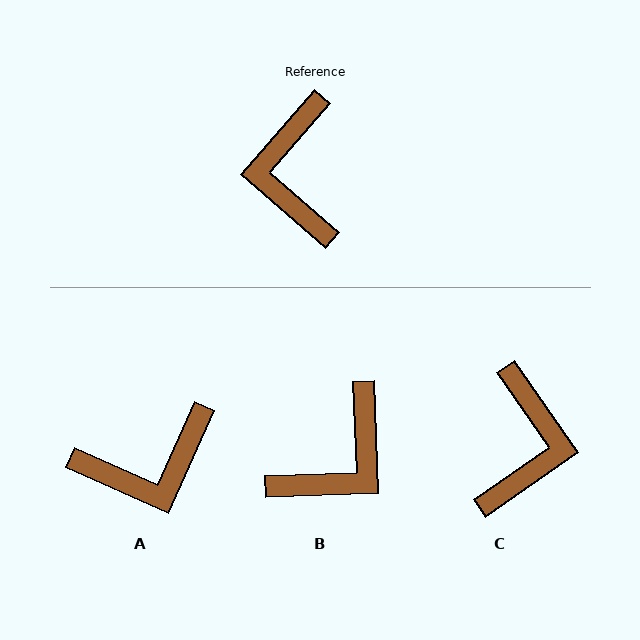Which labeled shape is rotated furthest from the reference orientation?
C, about 166 degrees away.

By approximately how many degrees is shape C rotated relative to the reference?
Approximately 166 degrees counter-clockwise.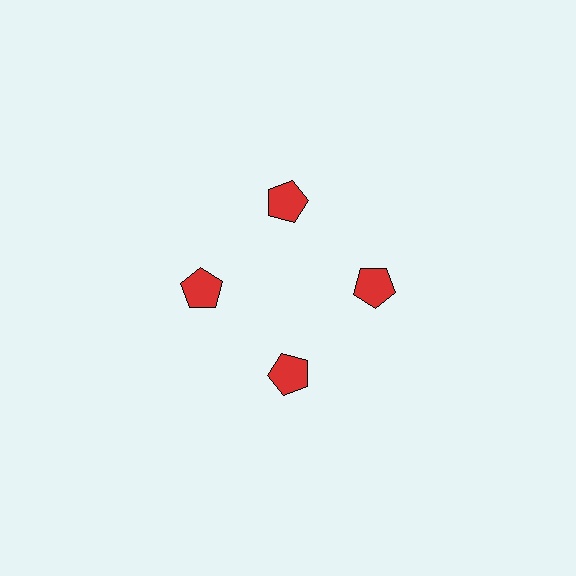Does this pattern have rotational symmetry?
Yes, this pattern has 4-fold rotational symmetry. It looks the same after rotating 90 degrees around the center.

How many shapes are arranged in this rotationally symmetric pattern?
There are 4 shapes, arranged in 4 groups of 1.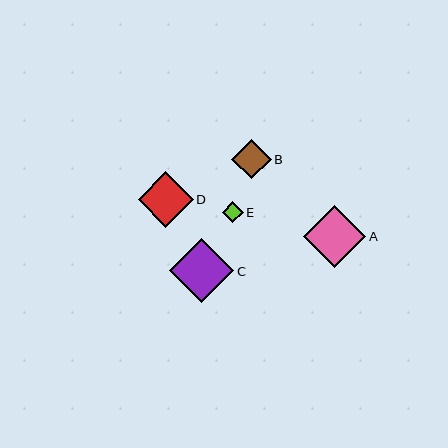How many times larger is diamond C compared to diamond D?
Diamond C is approximately 1.2 times the size of diamond D.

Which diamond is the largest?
Diamond C is the largest with a size of approximately 65 pixels.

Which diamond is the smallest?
Diamond E is the smallest with a size of approximately 21 pixels.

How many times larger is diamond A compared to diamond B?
Diamond A is approximately 1.6 times the size of diamond B.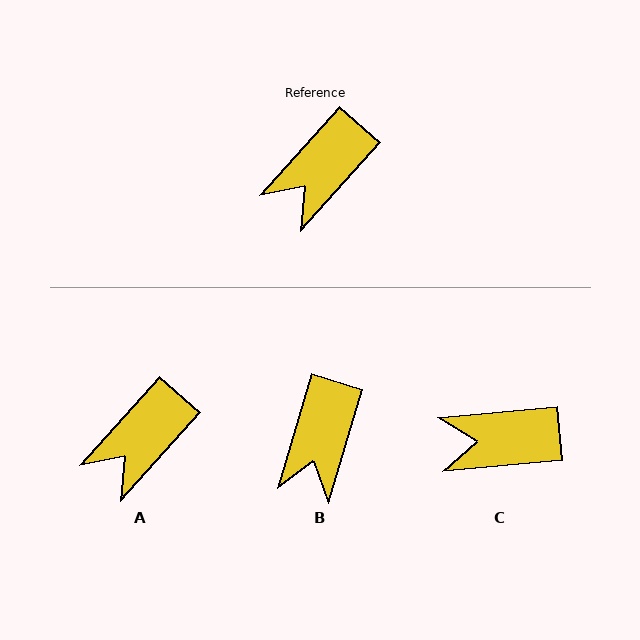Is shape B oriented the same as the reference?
No, it is off by about 25 degrees.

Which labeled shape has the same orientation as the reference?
A.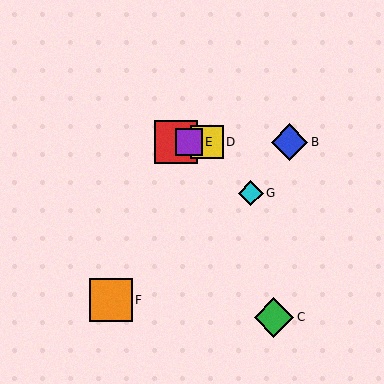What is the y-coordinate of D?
Object D is at y≈142.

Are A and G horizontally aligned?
No, A is at y≈142 and G is at y≈193.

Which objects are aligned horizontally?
Objects A, B, D, E are aligned horizontally.